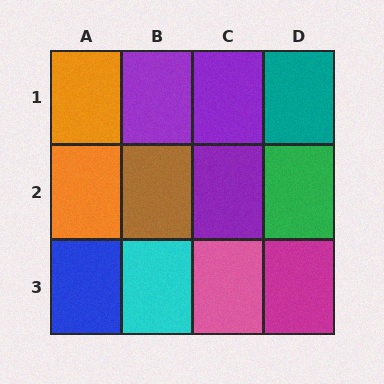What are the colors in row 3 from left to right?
Blue, cyan, pink, magenta.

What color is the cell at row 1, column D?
Teal.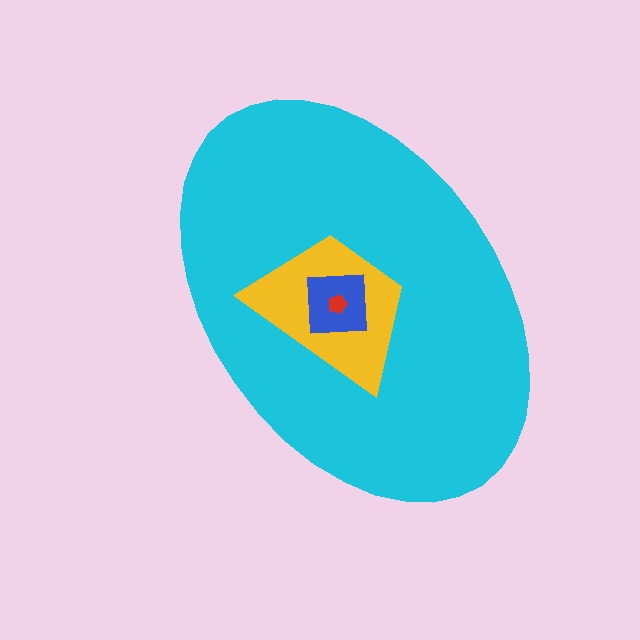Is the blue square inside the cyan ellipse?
Yes.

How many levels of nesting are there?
4.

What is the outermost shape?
The cyan ellipse.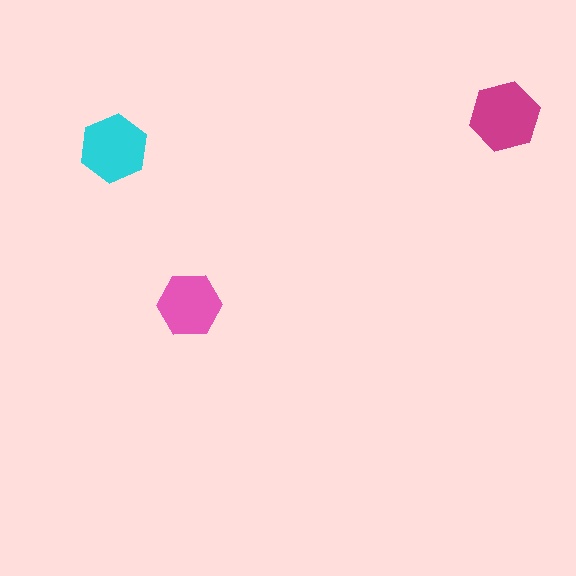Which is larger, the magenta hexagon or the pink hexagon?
The magenta one.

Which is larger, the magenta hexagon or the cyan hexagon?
The magenta one.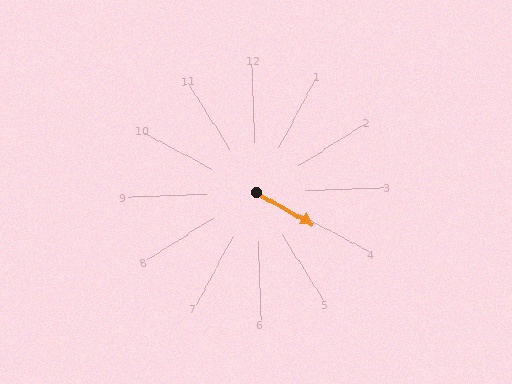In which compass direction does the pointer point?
Southeast.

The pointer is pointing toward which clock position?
Roughly 4 o'clock.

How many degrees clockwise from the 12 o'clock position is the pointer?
Approximately 122 degrees.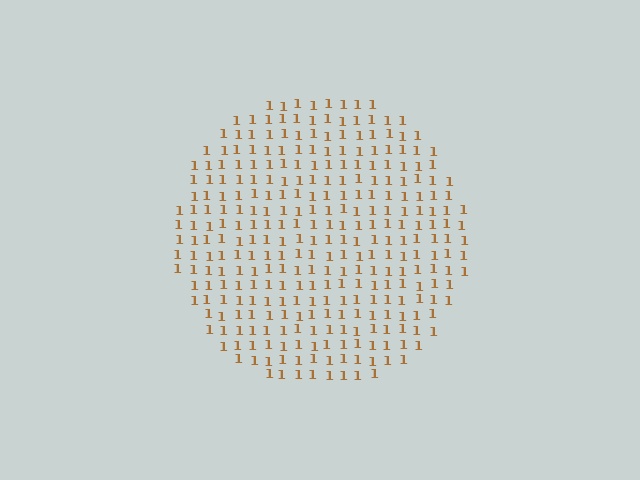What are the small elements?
The small elements are digit 1's.